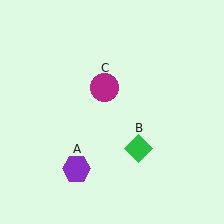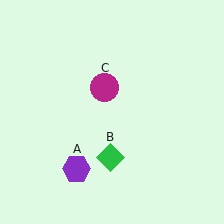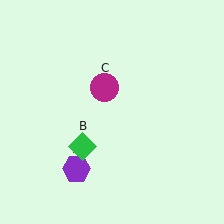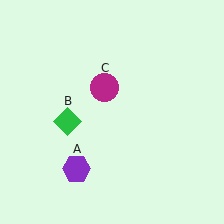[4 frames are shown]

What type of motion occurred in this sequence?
The green diamond (object B) rotated clockwise around the center of the scene.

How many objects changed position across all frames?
1 object changed position: green diamond (object B).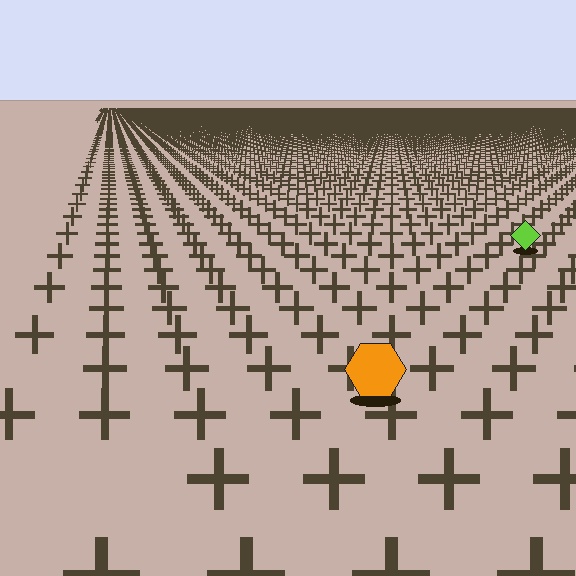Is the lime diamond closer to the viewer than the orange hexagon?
No. The orange hexagon is closer — you can tell from the texture gradient: the ground texture is coarser near it.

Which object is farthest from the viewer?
The lime diamond is farthest from the viewer. It appears smaller and the ground texture around it is denser.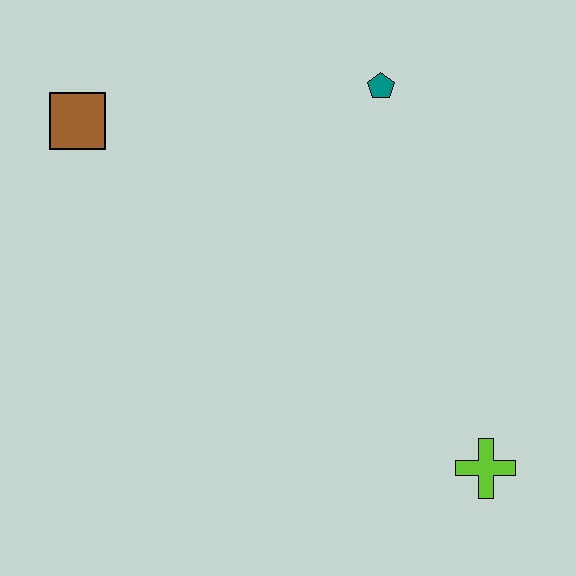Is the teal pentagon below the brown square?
No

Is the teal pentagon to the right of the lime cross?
No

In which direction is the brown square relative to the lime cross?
The brown square is to the left of the lime cross.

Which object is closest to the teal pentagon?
The brown square is closest to the teal pentagon.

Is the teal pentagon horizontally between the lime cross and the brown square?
Yes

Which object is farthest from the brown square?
The lime cross is farthest from the brown square.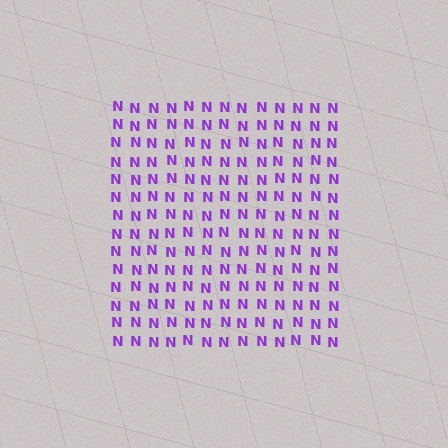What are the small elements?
The small elements are letter N's.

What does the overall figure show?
The overall figure shows a square.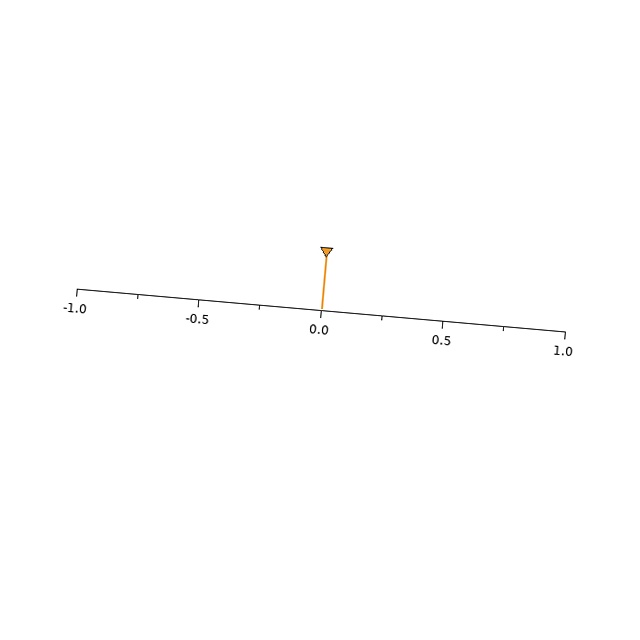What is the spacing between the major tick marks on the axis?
The major ticks are spaced 0.5 apart.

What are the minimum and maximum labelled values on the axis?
The axis runs from -1.0 to 1.0.